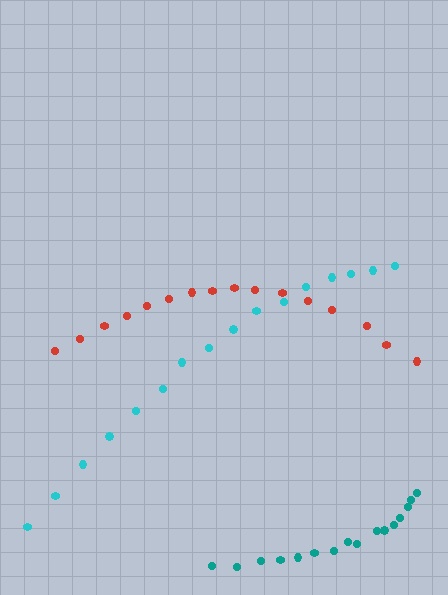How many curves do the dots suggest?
There are 3 distinct paths.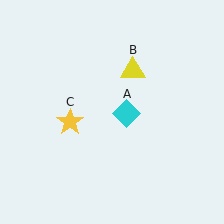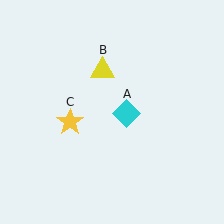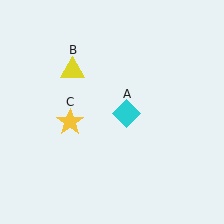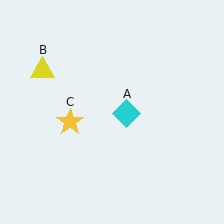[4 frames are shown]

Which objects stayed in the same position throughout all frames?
Cyan diamond (object A) and yellow star (object C) remained stationary.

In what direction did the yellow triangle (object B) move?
The yellow triangle (object B) moved left.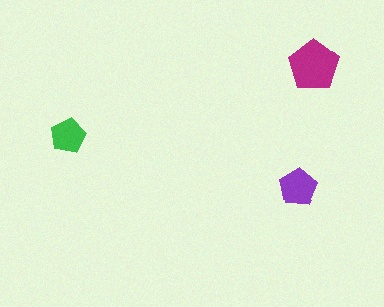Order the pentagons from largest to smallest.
the magenta one, the purple one, the green one.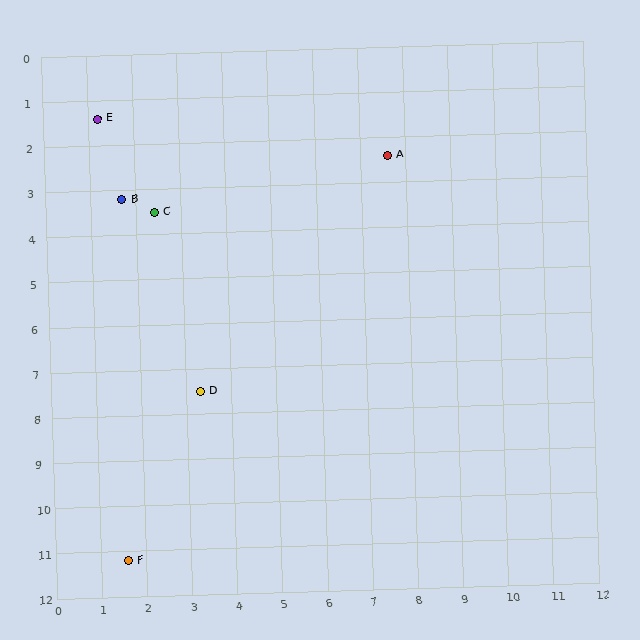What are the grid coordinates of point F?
Point F is at approximately (1.6, 11.2).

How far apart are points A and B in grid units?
Points A and B are about 6.0 grid units apart.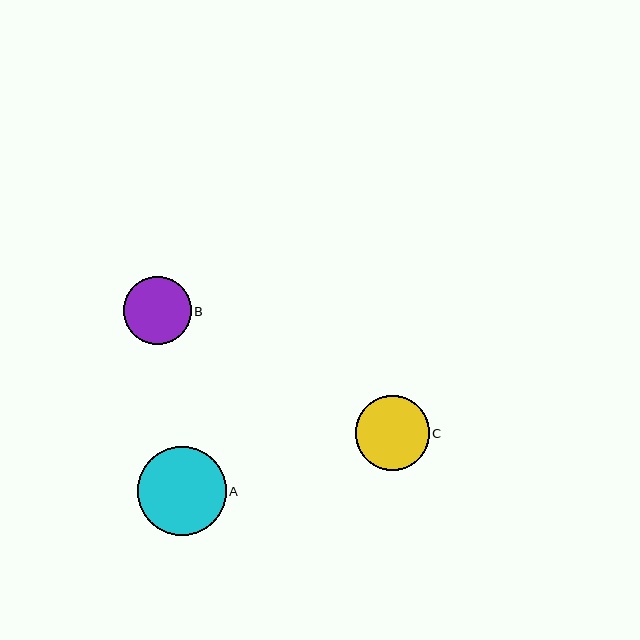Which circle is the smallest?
Circle B is the smallest with a size of approximately 68 pixels.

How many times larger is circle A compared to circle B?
Circle A is approximately 1.3 times the size of circle B.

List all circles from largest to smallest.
From largest to smallest: A, C, B.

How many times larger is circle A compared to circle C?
Circle A is approximately 1.2 times the size of circle C.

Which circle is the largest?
Circle A is the largest with a size of approximately 89 pixels.